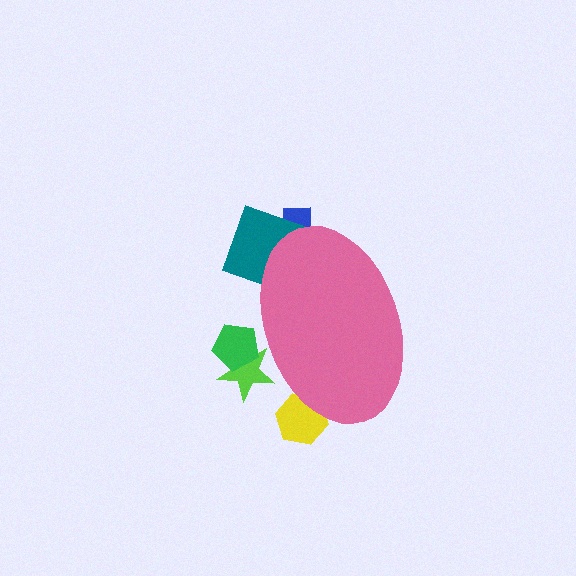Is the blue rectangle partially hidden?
Yes, the blue rectangle is partially hidden behind the pink ellipse.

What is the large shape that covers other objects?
A pink ellipse.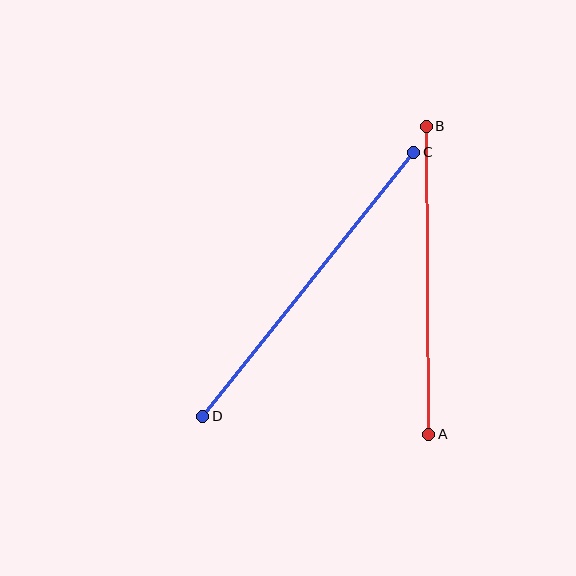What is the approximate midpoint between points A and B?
The midpoint is at approximately (427, 280) pixels.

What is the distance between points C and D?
The distance is approximately 338 pixels.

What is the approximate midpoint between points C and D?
The midpoint is at approximately (308, 284) pixels.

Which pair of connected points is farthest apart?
Points C and D are farthest apart.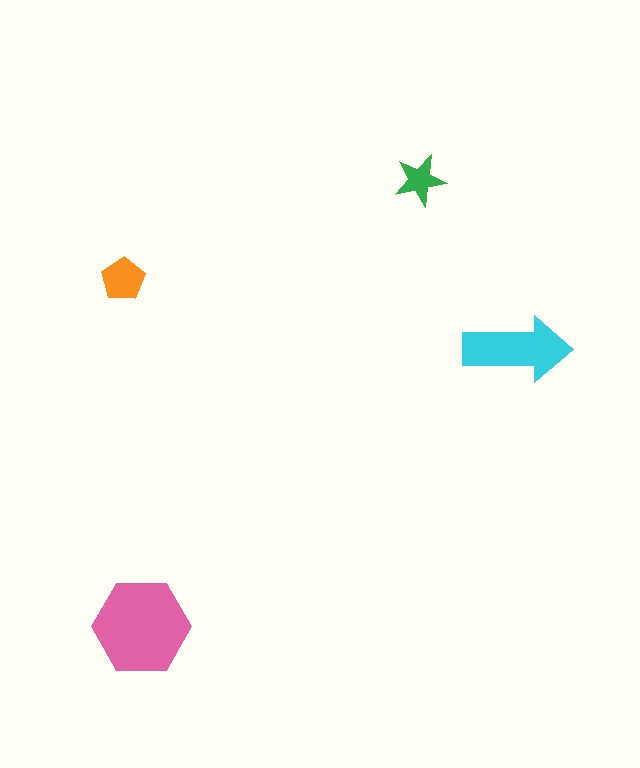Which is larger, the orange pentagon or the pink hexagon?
The pink hexagon.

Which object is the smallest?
The green star.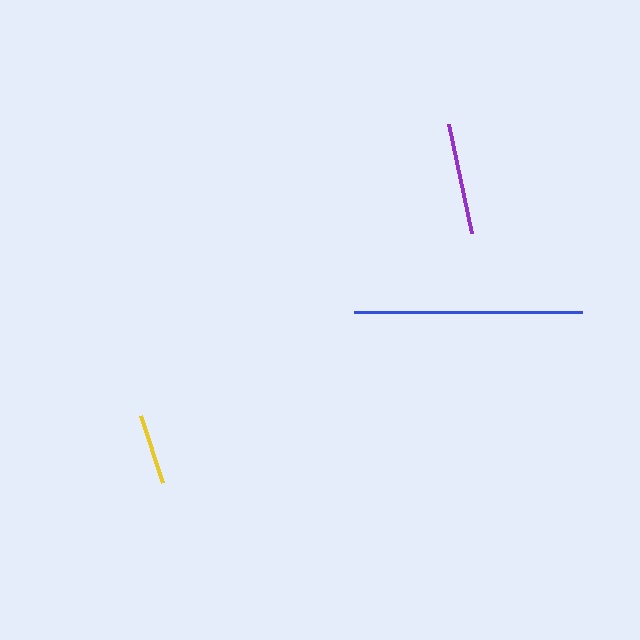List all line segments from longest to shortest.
From longest to shortest: blue, purple, yellow.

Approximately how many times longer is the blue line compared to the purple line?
The blue line is approximately 2.0 times the length of the purple line.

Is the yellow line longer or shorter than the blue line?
The blue line is longer than the yellow line.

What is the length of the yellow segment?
The yellow segment is approximately 70 pixels long.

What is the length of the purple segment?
The purple segment is approximately 112 pixels long.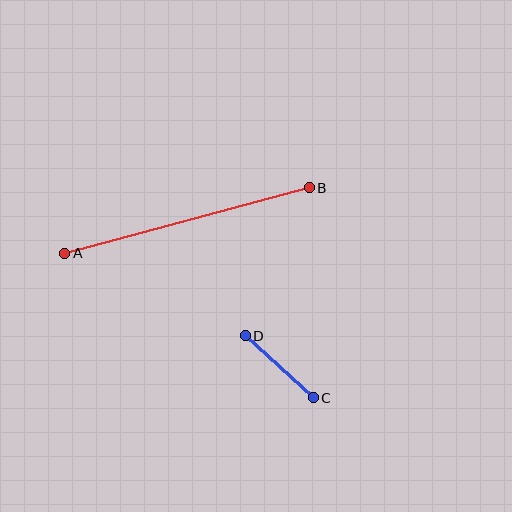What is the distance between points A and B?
The distance is approximately 254 pixels.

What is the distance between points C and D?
The distance is approximately 92 pixels.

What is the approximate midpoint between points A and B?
The midpoint is at approximately (187, 221) pixels.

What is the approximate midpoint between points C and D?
The midpoint is at approximately (279, 367) pixels.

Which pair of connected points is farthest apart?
Points A and B are farthest apart.